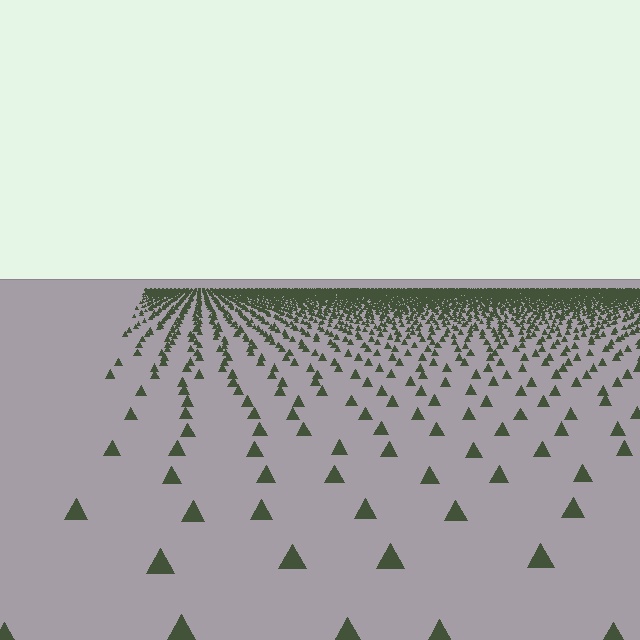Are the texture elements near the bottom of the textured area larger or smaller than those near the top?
Larger. Near the bottom, elements are closer to the viewer and appear at a bigger on-screen size.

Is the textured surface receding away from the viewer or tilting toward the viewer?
The surface is receding away from the viewer. Texture elements get smaller and denser toward the top.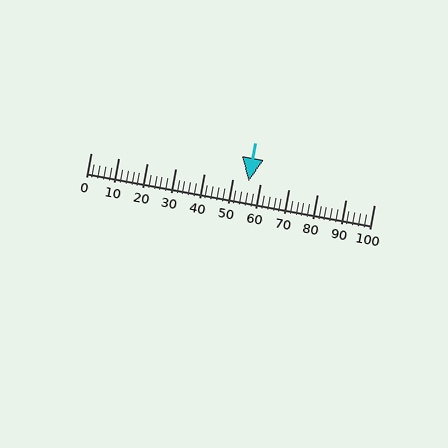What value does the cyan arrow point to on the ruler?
The cyan arrow points to approximately 56.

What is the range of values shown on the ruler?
The ruler shows values from 0 to 100.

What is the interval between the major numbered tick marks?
The major tick marks are spaced 10 units apart.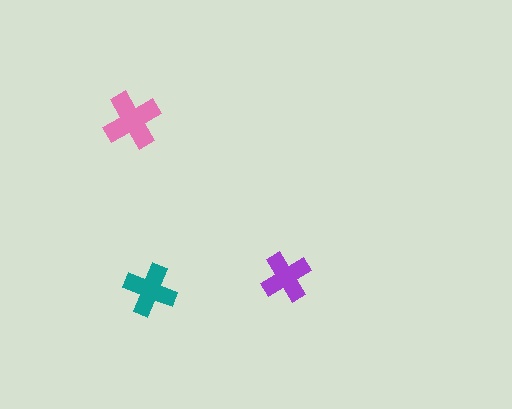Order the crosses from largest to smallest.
the pink one, the teal one, the purple one.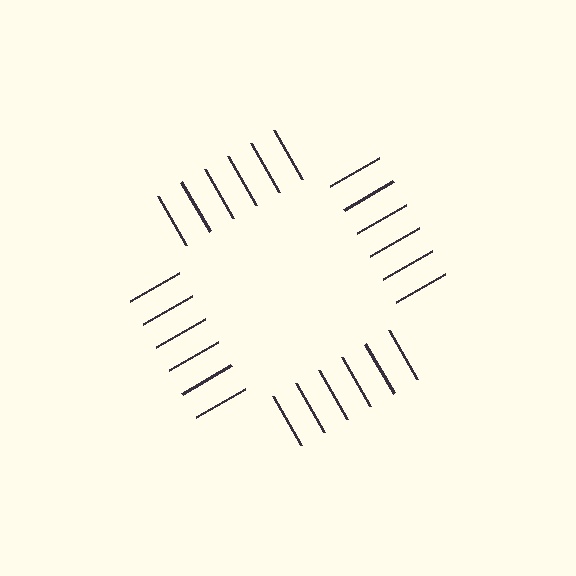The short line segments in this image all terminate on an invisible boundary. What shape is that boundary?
An illusory square — the line segments terminate on its edges but no continuous stroke is drawn.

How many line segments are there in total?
24 — 6 along each of the 4 edges.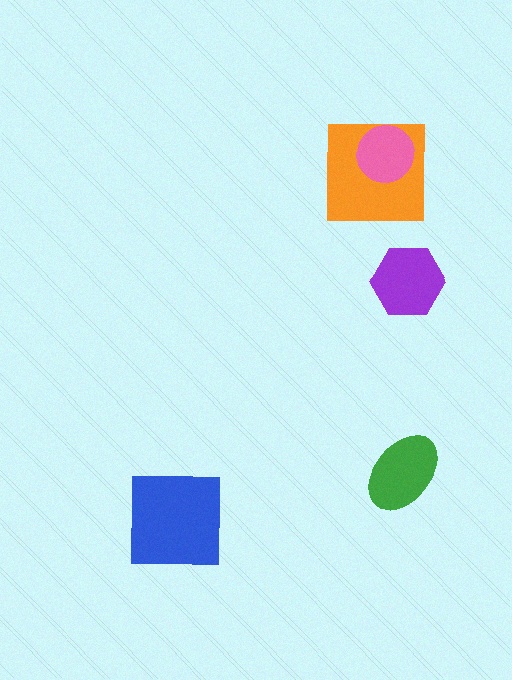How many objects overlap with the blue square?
0 objects overlap with the blue square.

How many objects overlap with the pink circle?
1 object overlaps with the pink circle.